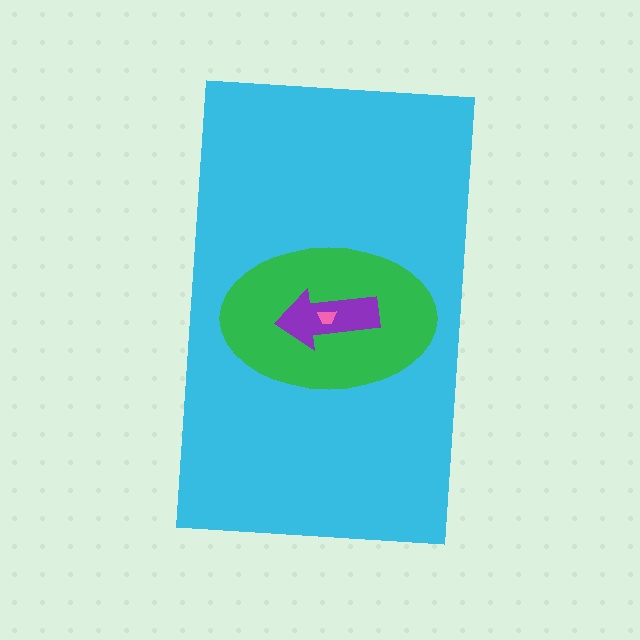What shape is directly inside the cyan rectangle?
The green ellipse.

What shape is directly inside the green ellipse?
The purple arrow.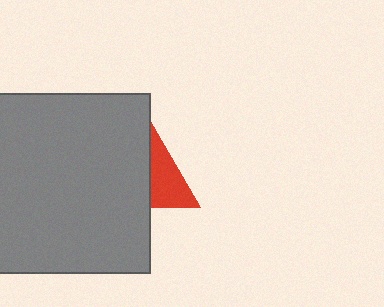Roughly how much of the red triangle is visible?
A small part of it is visible (roughly 32%).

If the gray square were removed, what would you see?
You would see the complete red triangle.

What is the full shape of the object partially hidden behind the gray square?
The partially hidden object is a red triangle.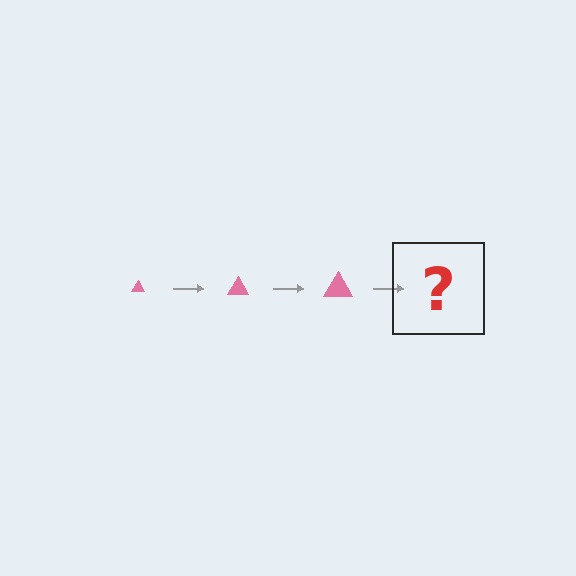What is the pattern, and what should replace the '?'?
The pattern is that the triangle gets progressively larger each step. The '?' should be a pink triangle, larger than the previous one.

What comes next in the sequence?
The next element should be a pink triangle, larger than the previous one.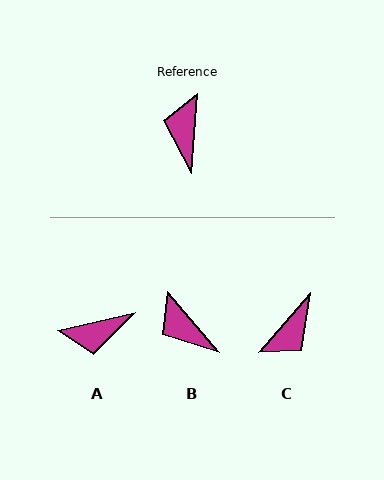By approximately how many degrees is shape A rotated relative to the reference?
Approximately 107 degrees counter-clockwise.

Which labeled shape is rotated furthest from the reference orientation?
C, about 143 degrees away.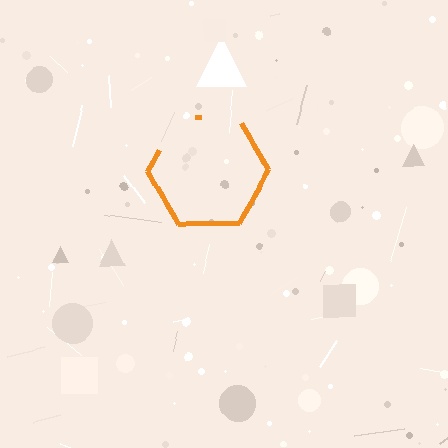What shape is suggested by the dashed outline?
The dashed outline suggests a hexagon.